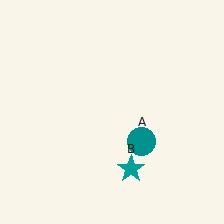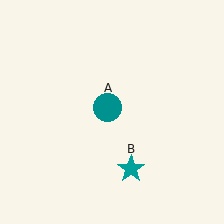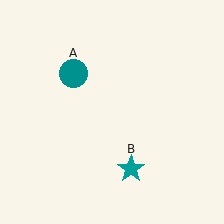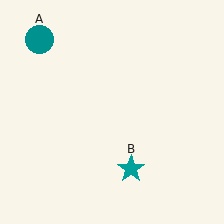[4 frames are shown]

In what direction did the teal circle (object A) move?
The teal circle (object A) moved up and to the left.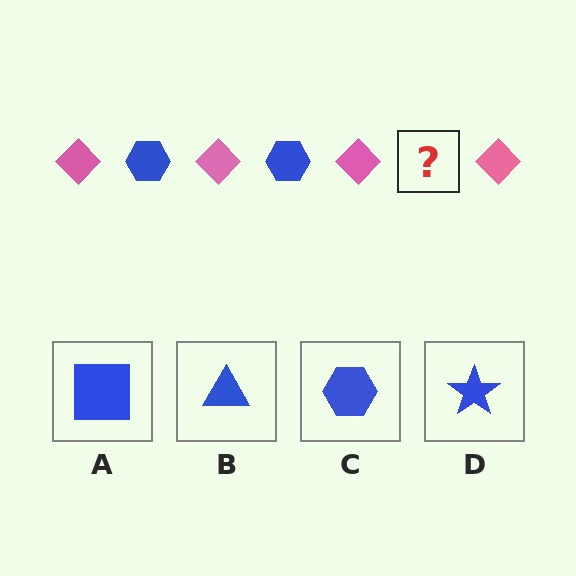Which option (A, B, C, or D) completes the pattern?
C.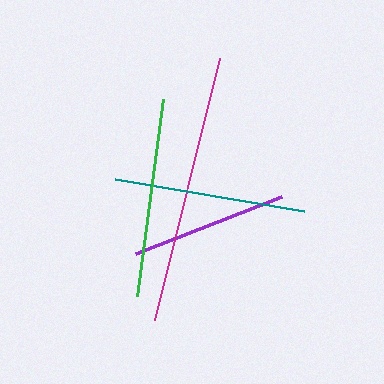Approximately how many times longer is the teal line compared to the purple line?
The teal line is approximately 1.2 times the length of the purple line.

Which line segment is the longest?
The magenta line is the longest at approximately 270 pixels.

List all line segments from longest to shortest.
From longest to shortest: magenta, green, teal, purple.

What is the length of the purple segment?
The purple segment is approximately 157 pixels long.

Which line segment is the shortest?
The purple line is the shortest at approximately 157 pixels.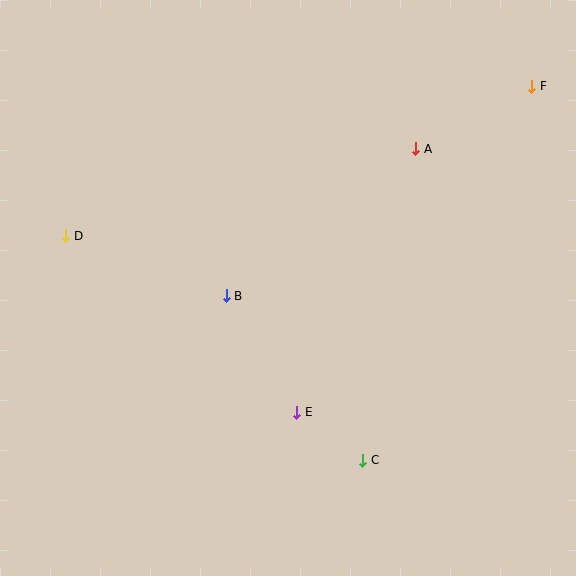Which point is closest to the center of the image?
Point B at (226, 296) is closest to the center.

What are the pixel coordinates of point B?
Point B is at (226, 296).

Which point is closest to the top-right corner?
Point F is closest to the top-right corner.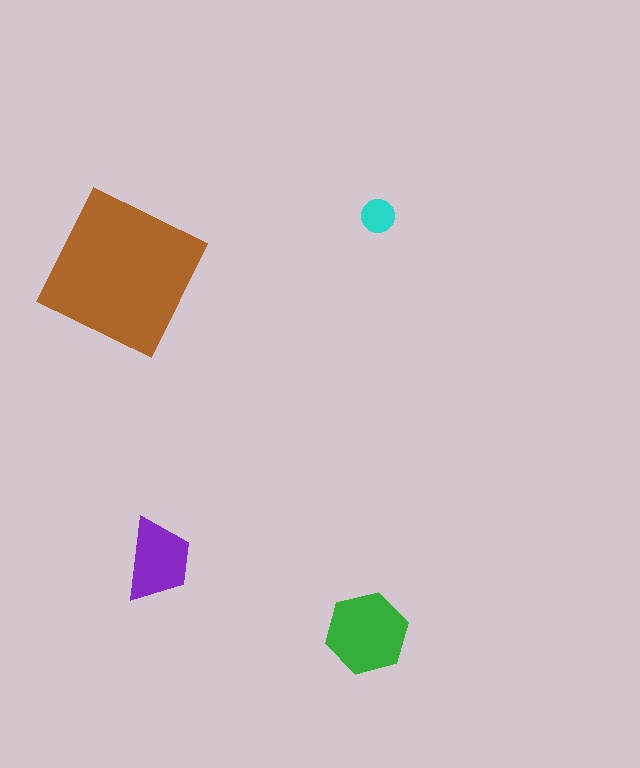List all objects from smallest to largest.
The cyan circle, the purple trapezoid, the green hexagon, the brown square.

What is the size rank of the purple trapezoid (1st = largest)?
3rd.